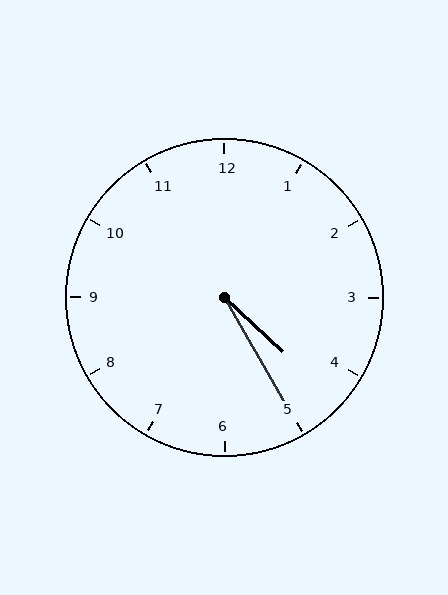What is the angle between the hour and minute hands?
Approximately 18 degrees.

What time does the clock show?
4:25.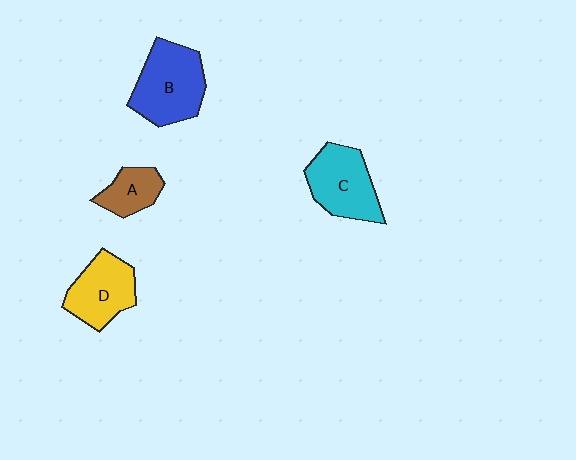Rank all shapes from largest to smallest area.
From largest to smallest: B (blue), C (cyan), D (yellow), A (brown).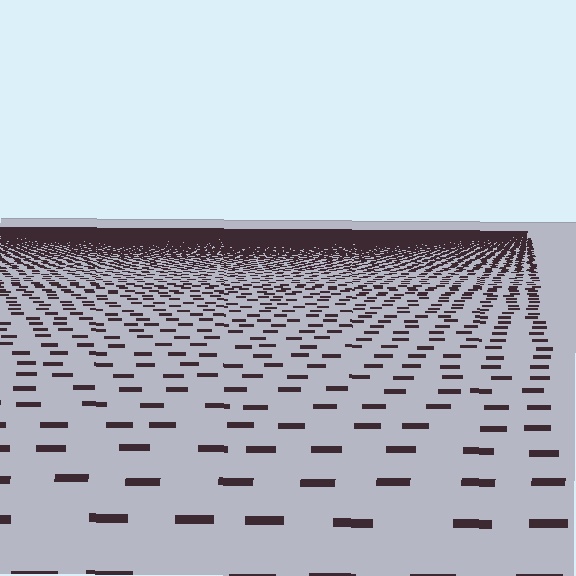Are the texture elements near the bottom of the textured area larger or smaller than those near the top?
Larger. Near the bottom, elements are closer to the viewer and appear at a bigger on-screen size.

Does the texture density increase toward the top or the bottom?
Density increases toward the top.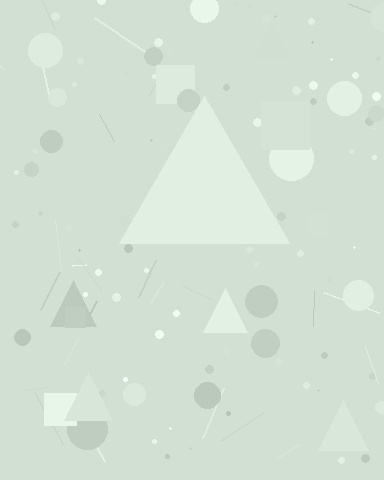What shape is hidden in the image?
A triangle is hidden in the image.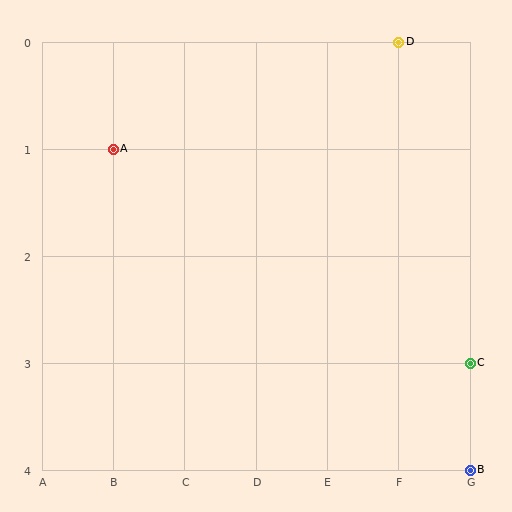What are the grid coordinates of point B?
Point B is at grid coordinates (G, 4).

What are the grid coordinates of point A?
Point A is at grid coordinates (B, 1).